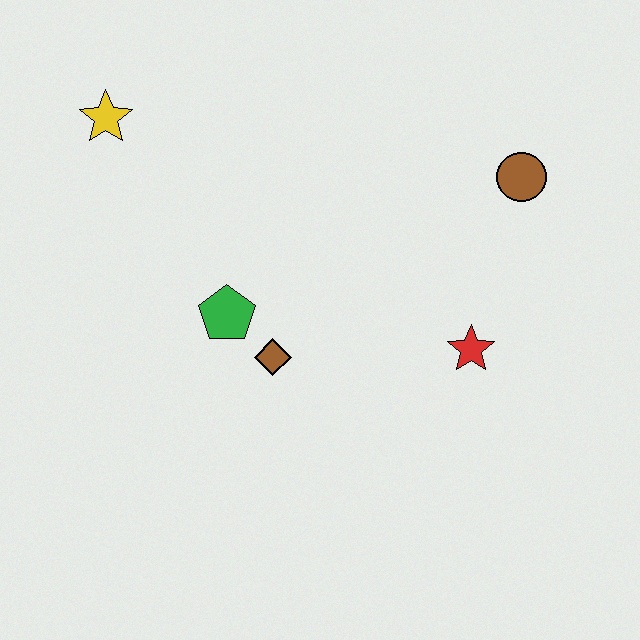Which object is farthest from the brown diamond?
The brown circle is farthest from the brown diamond.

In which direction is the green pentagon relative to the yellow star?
The green pentagon is below the yellow star.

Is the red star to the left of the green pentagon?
No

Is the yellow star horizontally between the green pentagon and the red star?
No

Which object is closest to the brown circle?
The red star is closest to the brown circle.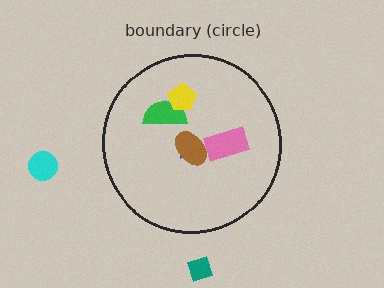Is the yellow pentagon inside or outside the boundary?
Inside.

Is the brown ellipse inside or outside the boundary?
Inside.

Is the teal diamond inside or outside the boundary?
Outside.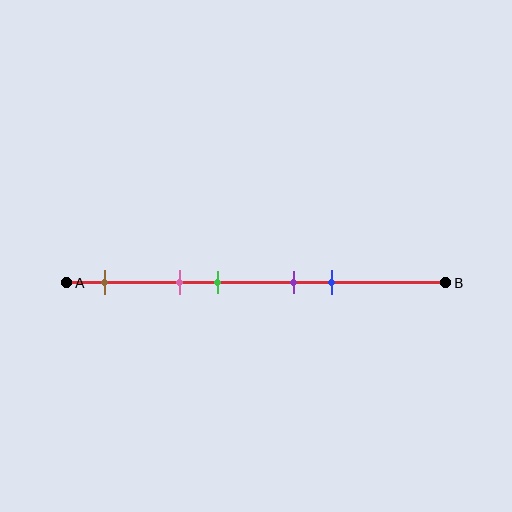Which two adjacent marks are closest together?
The purple and blue marks are the closest adjacent pair.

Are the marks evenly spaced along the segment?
No, the marks are not evenly spaced.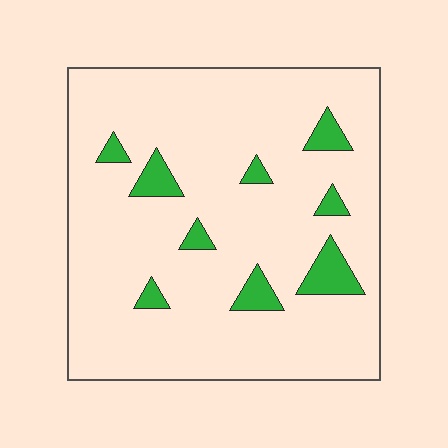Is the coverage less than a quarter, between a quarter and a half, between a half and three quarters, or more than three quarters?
Less than a quarter.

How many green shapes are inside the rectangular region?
9.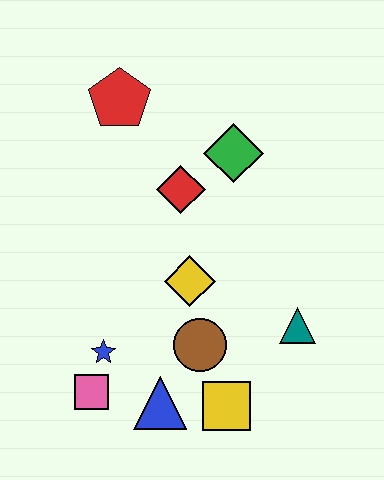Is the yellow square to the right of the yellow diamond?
Yes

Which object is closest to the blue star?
The pink square is closest to the blue star.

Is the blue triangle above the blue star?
No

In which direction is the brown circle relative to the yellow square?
The brown circle is above the yellow square.